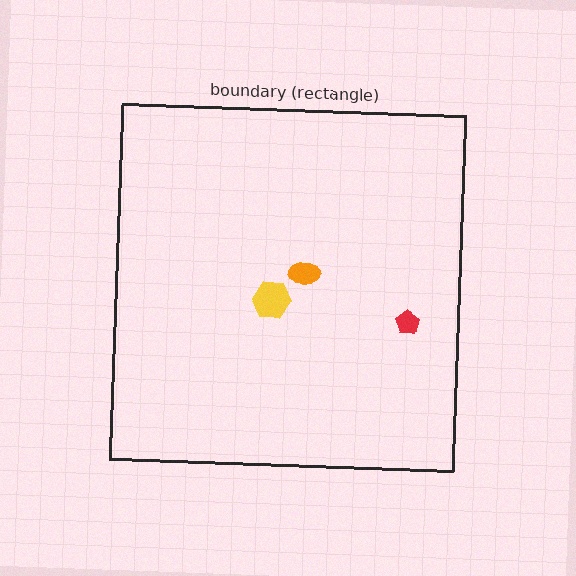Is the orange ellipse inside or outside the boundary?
Inside.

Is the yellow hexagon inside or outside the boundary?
Inside.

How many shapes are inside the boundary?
3 inside, 0 outside.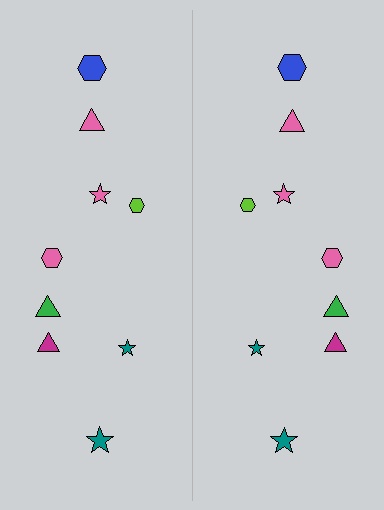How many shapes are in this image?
There are 18 shapes in this image.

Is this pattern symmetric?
Yes, this pattern has bilateral (reflection) symmetry.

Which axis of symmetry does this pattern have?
The pattern has a vertical axis of symmetry running through the center of the image.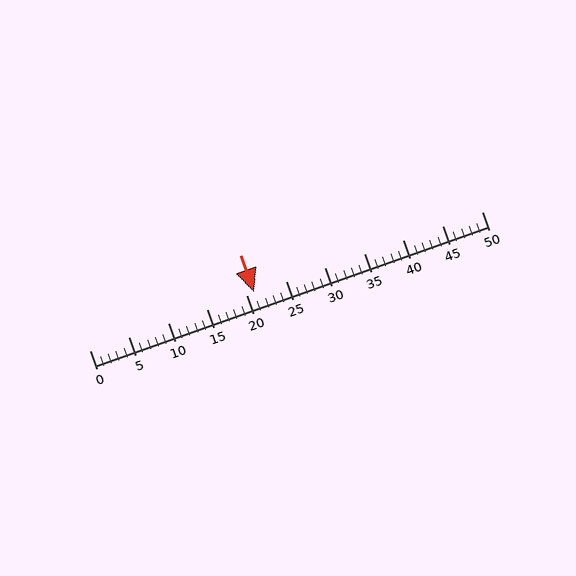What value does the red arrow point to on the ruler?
The red arrow points to approximately 21.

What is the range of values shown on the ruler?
The ruler shows values from 0 to 50.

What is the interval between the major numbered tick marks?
The major tick marks are spaced 5 units apart.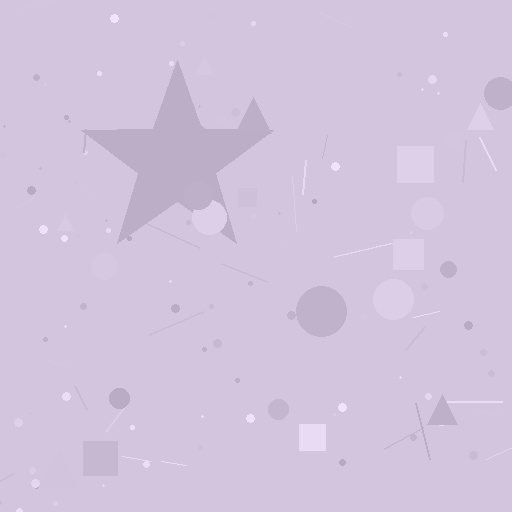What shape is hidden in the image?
A star is hidden in the image.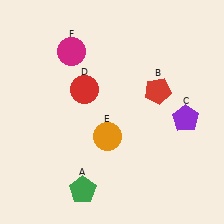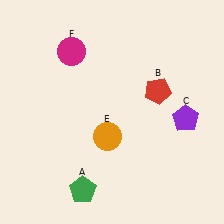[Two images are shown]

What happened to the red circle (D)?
The red circle (D) was removed in Image 2. It was in the top-left area of Image 1.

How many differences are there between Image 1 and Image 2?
There is 1 difference between the two images.